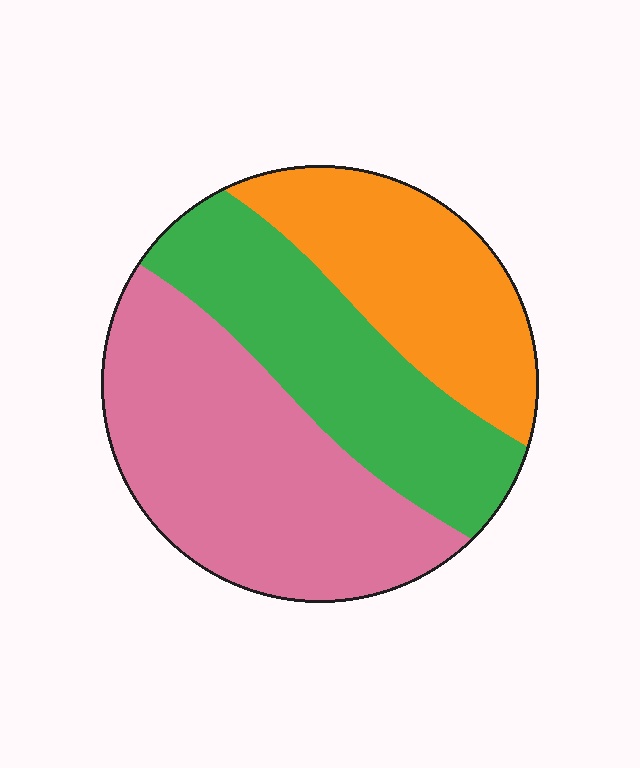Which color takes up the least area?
Orange, at roughly 25%.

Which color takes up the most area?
Pink, at roughly 40%.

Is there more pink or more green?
Pink.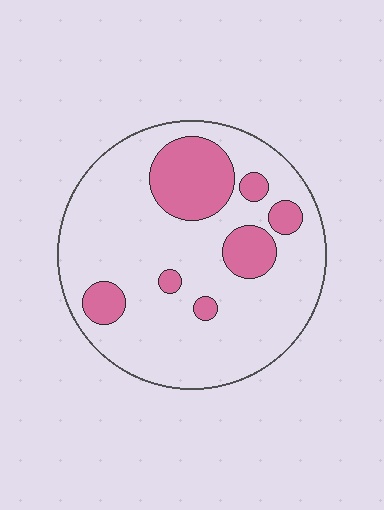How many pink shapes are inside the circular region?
7.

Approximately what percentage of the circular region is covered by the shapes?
Approximately 20%.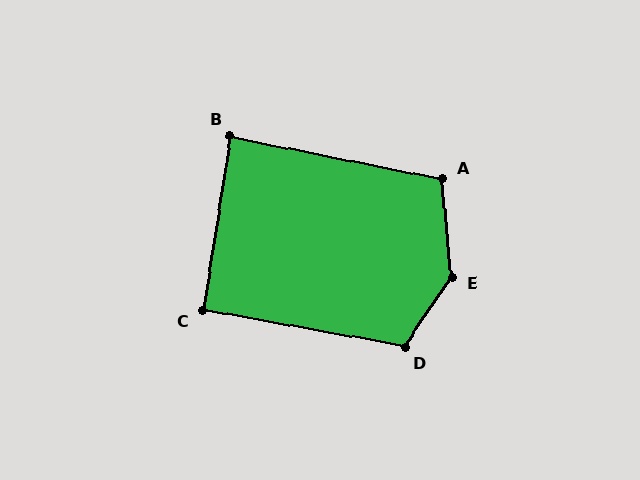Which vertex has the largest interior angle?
E, at approximately 141 degrees.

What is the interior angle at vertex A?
Approximately 107 degrees (obtuse).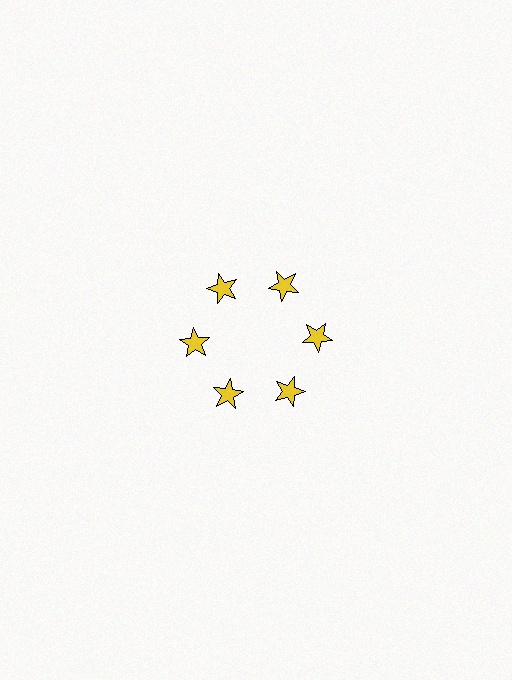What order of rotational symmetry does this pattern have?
This pattern has 6-fold rotational symmetry.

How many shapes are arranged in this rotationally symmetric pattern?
There are 6 shapes, arranged in 6 groups of 1.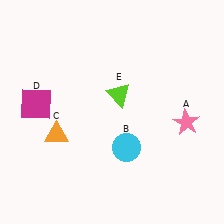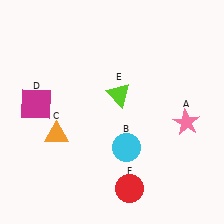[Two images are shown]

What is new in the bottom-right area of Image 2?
A red circle (F) was added in the bottom-right area of Image 2.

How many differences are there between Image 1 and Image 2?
There is 1 difference between the two images.